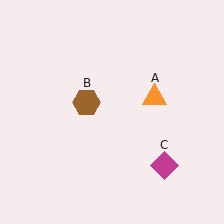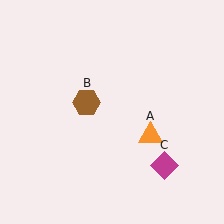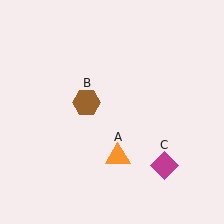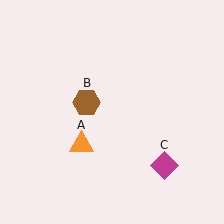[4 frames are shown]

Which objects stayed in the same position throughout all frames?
Brown hexagon (object B) and magenta diamond (object C) remained stationary.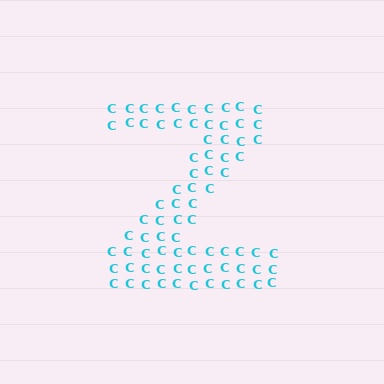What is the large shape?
The large shape is the letter Z.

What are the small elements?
The small elements are letter C's.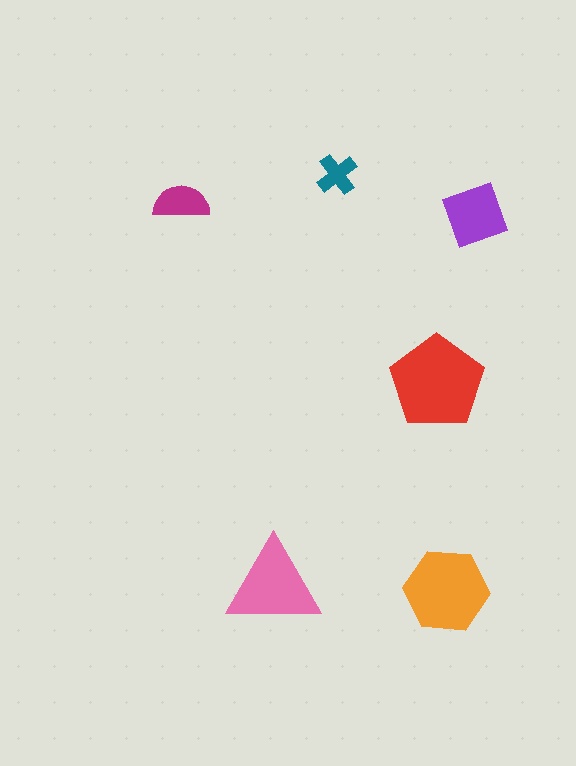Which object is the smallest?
The teal cross.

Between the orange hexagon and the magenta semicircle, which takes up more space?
The orange hexagon.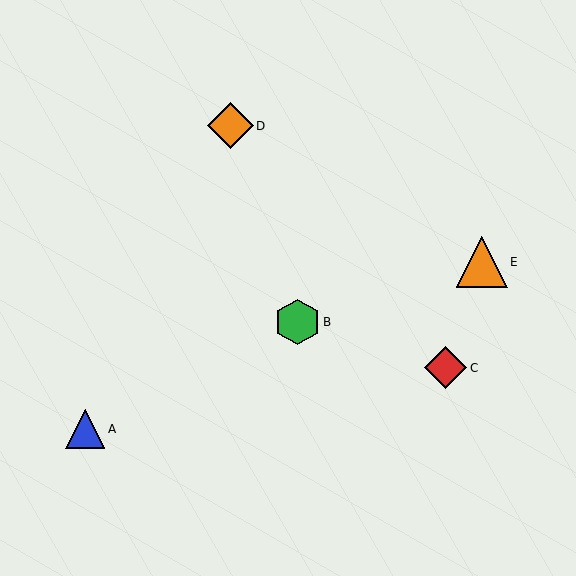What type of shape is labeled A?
Shape A is a blue triangle.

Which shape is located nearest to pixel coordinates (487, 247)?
The orange triangle (labeled E) at (482, 262) is nearest to that location.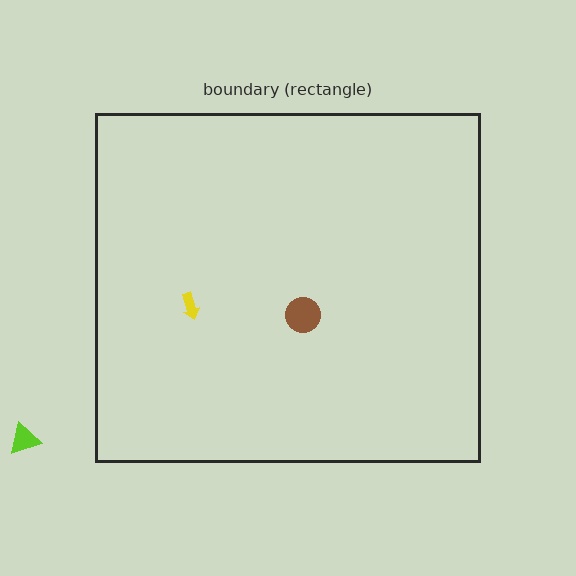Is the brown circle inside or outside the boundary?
Inside.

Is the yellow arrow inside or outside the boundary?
Inside.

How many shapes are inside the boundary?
2 inside, 1 outside.